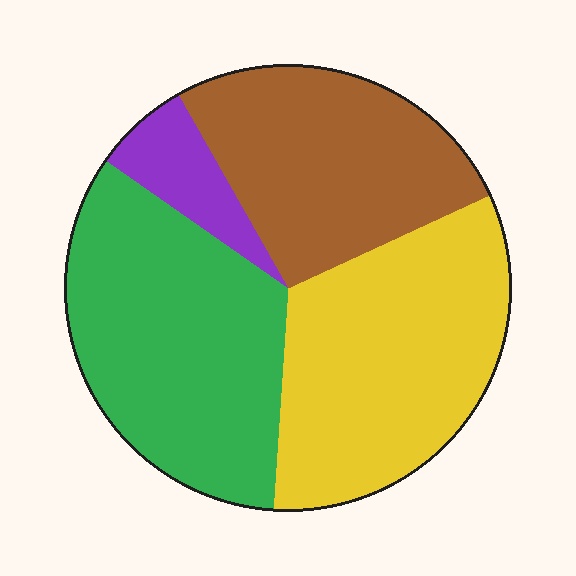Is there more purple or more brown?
Brown.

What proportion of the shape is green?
Green covers 34% of the shape.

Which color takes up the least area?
Purple, at roughly 5%.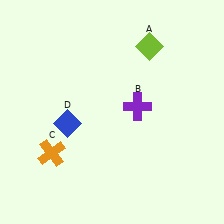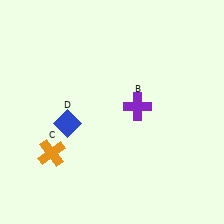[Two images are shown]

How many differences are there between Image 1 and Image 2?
There is 1 difference between the two images.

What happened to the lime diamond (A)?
The lime diamond (A) was removed in Image 2. It was in the top-right area of Image 1.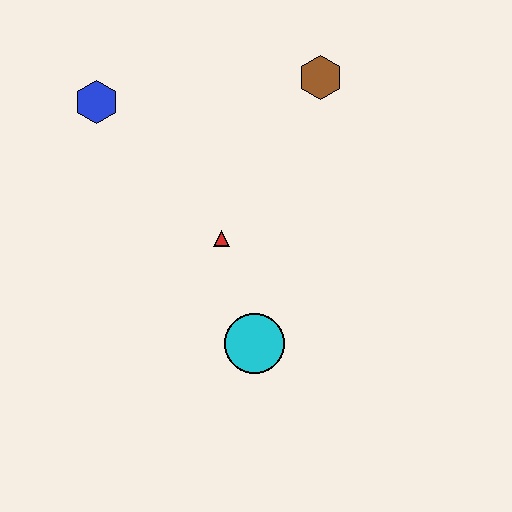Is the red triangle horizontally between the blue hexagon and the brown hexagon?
Yes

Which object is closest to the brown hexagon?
The red triangle is closest to the brown hexagon.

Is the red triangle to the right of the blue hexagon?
Yes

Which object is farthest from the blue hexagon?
The cyan circle is farthest from the blue hexagon.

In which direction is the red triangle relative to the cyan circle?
The red triangle is above the cyan circle.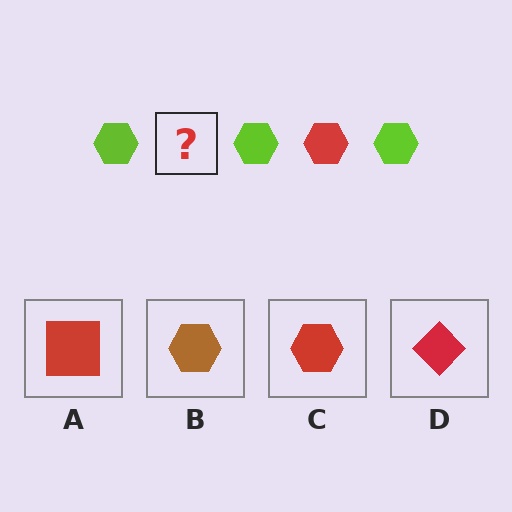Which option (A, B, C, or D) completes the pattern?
C.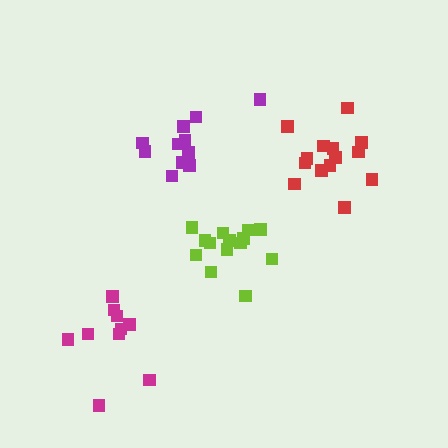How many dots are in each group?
Group 1: 14 dots, Group 2: 11 dots, Group 3: 14 dots, Group 4: 10 dots (49 total).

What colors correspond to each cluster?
The clusters are colored: lime, purple, red, magenta.